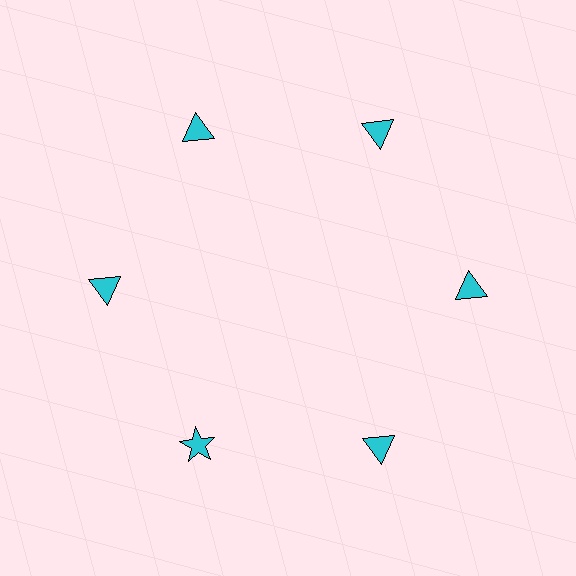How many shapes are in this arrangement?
There are 6 shapes arranged in a ring pattern.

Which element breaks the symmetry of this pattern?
The cyan star at roughly the 7 o'clock position breaks the symmetry. All other shapes are cyan triangles.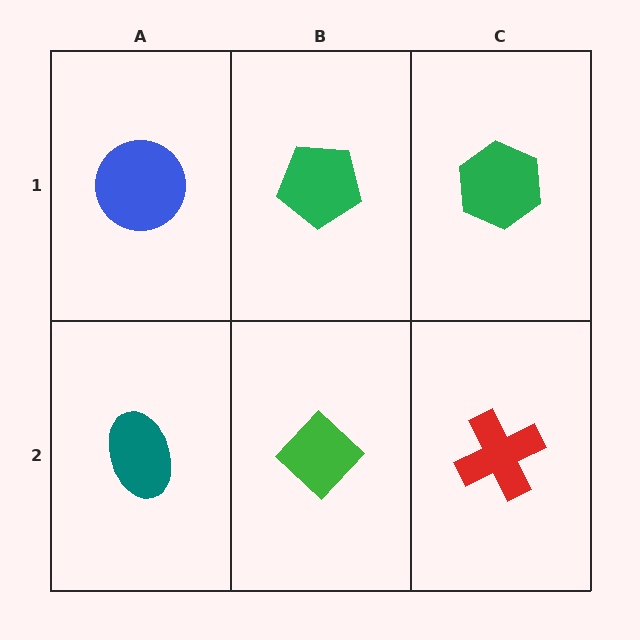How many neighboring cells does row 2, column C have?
2.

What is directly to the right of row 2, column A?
A green diamond.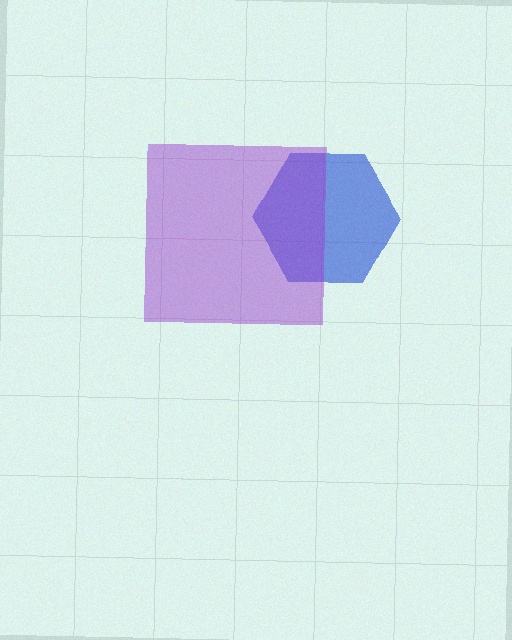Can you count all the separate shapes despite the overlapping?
Yes, there are 2 separate shapes.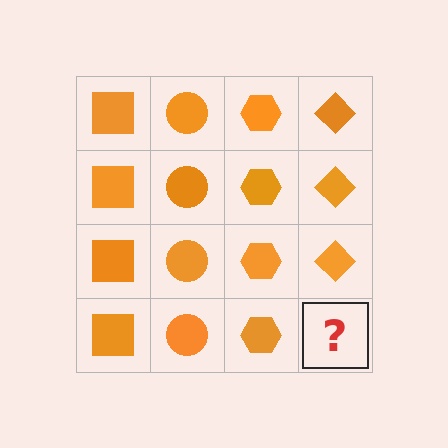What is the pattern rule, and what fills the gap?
The rule is that each column has a consistent shape. The gap should be filled with an orange diamond.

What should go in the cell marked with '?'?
The missing cell should contain an orange diamond.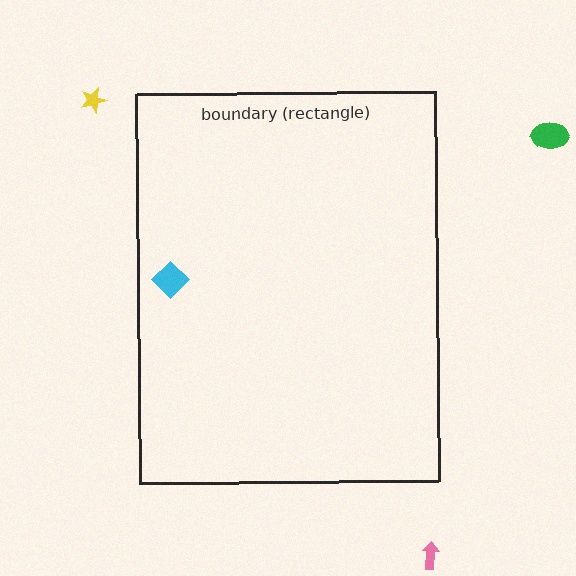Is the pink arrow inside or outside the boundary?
Outside.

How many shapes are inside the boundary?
1 inside, 3 outside.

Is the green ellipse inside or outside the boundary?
Outside.